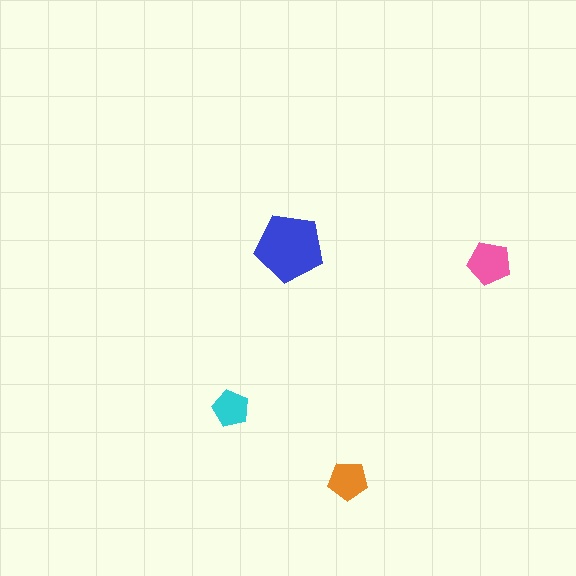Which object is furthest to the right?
The pink pentagon is rightmost.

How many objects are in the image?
There are 4 objects in the image.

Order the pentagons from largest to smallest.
the blue one, the pink one, the orange one, the cyan one.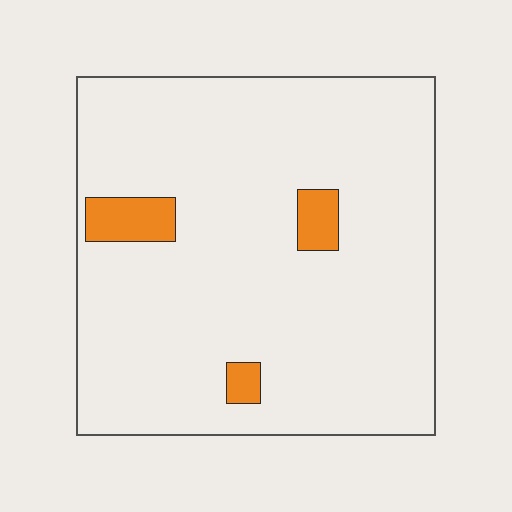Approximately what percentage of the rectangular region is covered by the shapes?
Approximately 5%.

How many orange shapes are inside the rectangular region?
3.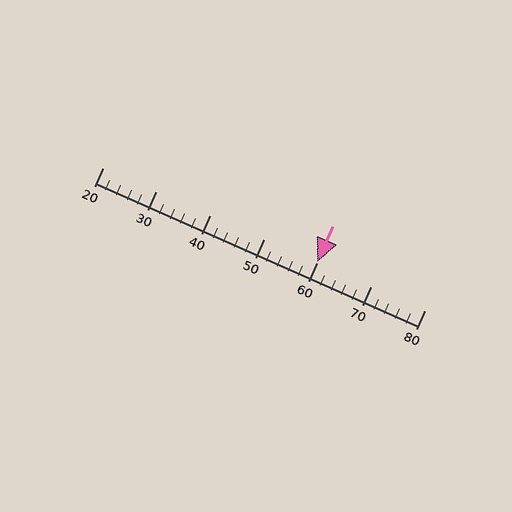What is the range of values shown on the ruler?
The ruler shows values from 20 to 80.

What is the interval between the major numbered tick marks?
The major tick marks are spaced 10 units apart.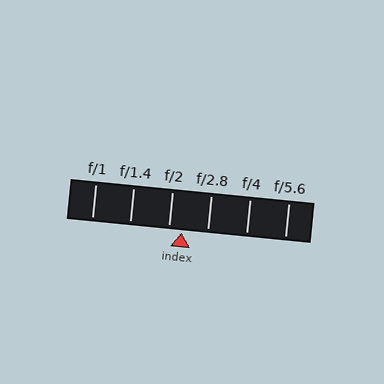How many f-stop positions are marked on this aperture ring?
There are 6 f-stop positions marked.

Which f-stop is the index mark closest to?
The index mark is closest to f/2.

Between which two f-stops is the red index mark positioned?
The index mark is between f/2 and f/2.8.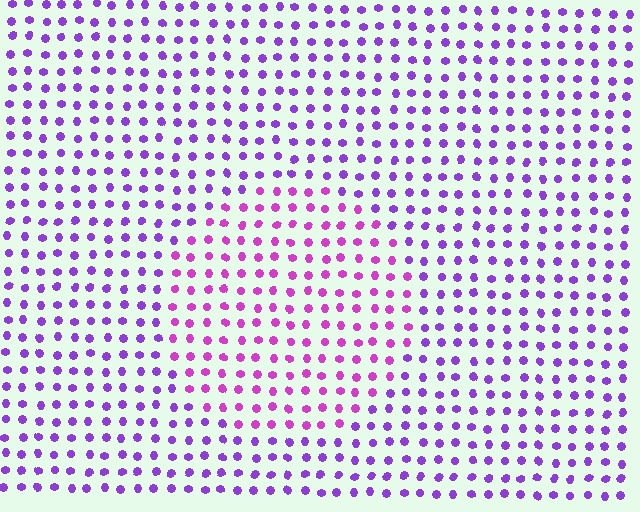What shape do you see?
I see a circle.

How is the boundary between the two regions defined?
The boundary is defined purely by a slight shift in hue (about 31 degrees). Spacing, size, and orientation are identical on both sides.